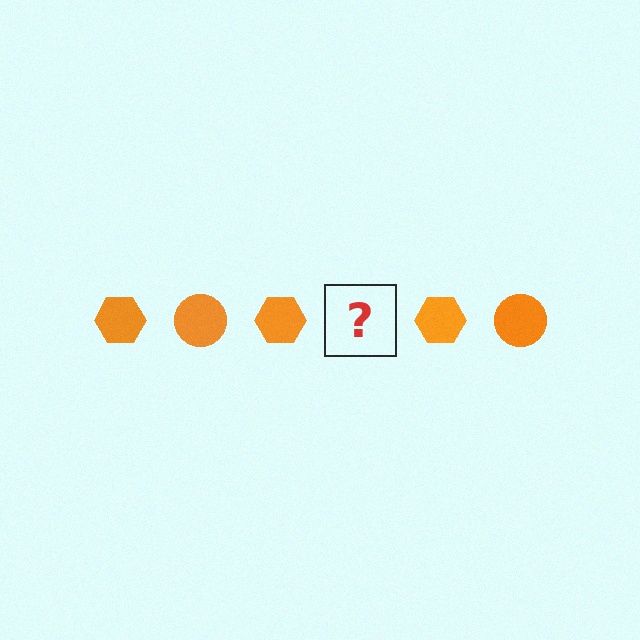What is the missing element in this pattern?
The missing element is an orange circle.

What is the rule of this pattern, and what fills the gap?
The rule is that the pattern cycles through hexagon, circle shapes in orange. The gap should be filled with an orange circle.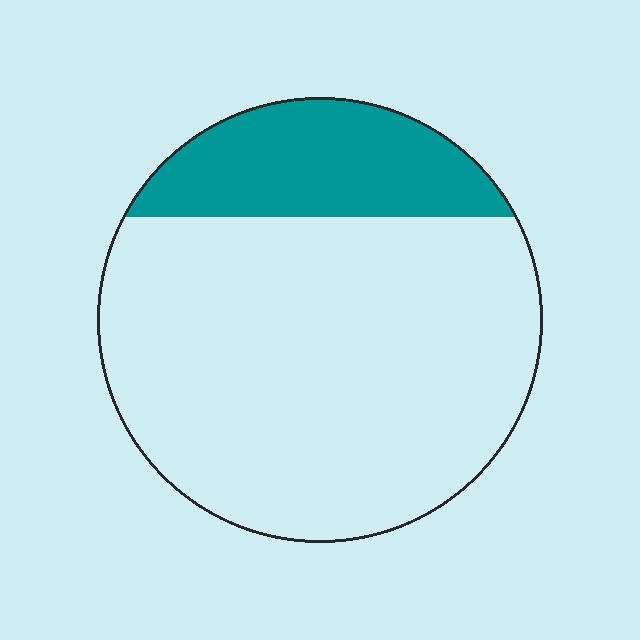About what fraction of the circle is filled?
About one fifth (1/5).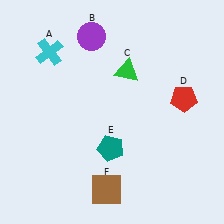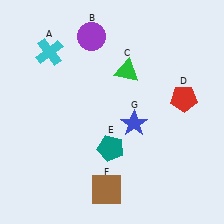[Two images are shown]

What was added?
A blue star (G) was added in Image 2.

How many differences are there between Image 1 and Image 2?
There is 1 difference between the two images.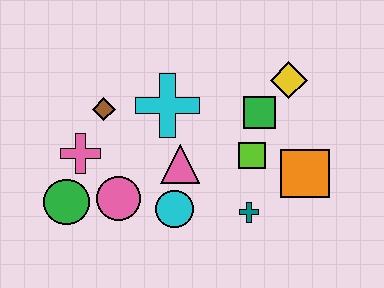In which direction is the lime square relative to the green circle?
The lime square is to the right of the green circle.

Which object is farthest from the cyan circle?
The yellow diamond is farthest from the cyan circle.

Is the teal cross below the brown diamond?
Yes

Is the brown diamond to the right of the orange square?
No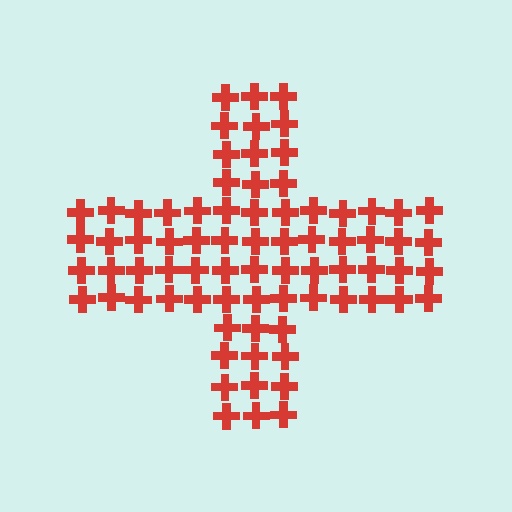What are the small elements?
The small elements are crosses.